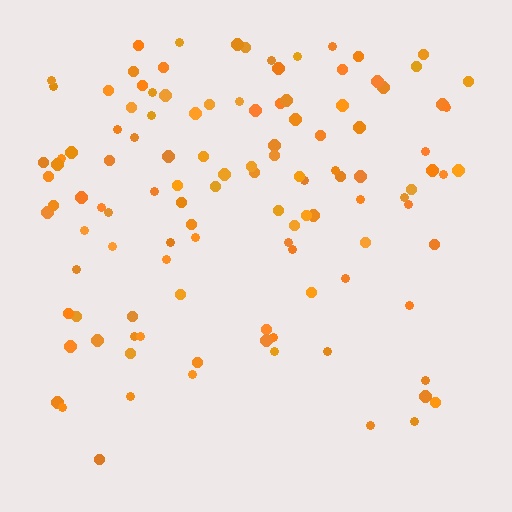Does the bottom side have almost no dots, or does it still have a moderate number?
Still a moderate number, just noticeably fewer than the top.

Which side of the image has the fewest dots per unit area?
The bottom.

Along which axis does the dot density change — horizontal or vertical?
Vertical.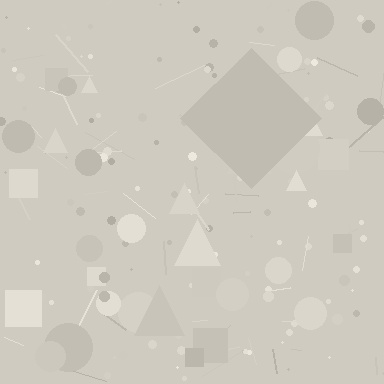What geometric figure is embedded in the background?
A diamond is embedded in the background.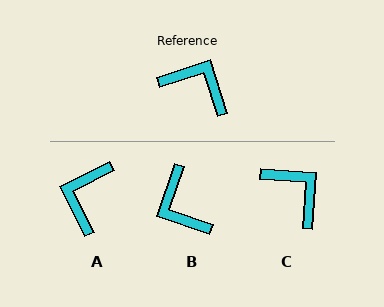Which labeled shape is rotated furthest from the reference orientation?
B, about 143 degrees away.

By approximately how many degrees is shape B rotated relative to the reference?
Approximately 143 degrees counter-clockwise.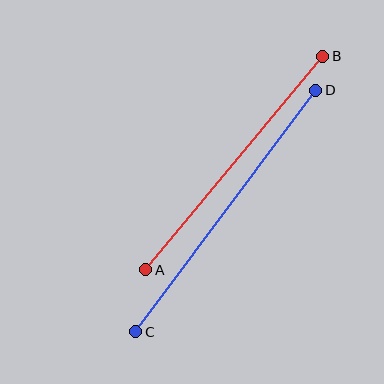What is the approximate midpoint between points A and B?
The midpoint is at approximately (234, 163) pixels.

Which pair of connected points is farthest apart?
Points C and D are farthest apart.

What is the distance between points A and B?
The distance is approximately 278 pixels.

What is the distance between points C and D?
The distance is approximately 302 pixels.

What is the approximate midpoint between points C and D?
The midpoint is at approximately (226, 211) pixels.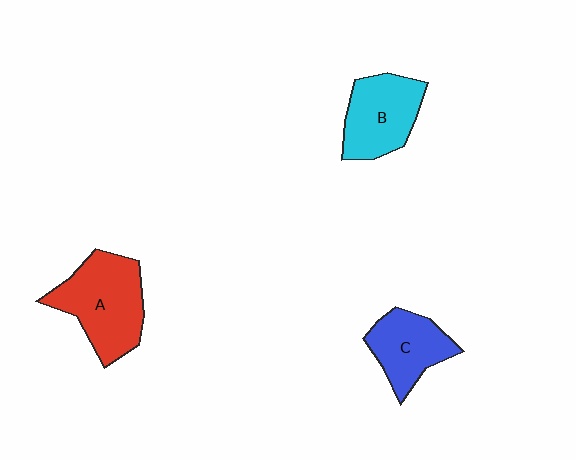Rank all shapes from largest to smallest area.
From largest to smallest: A (red), B (cyan), C (blue).